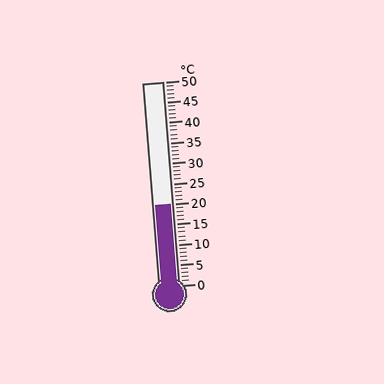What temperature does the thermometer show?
The thermometer shows approximately 20°C.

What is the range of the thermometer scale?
The thermometer scale ranges from 0°C to 50°C.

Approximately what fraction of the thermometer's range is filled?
The thermometer is filled to approximately 40% of its range.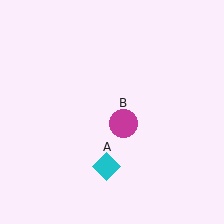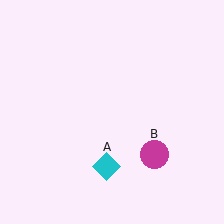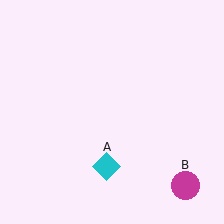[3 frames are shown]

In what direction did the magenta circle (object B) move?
The magenta circle (object B) moved down and to the right.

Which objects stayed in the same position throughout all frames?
Cyan diamond (object A) remained stationary.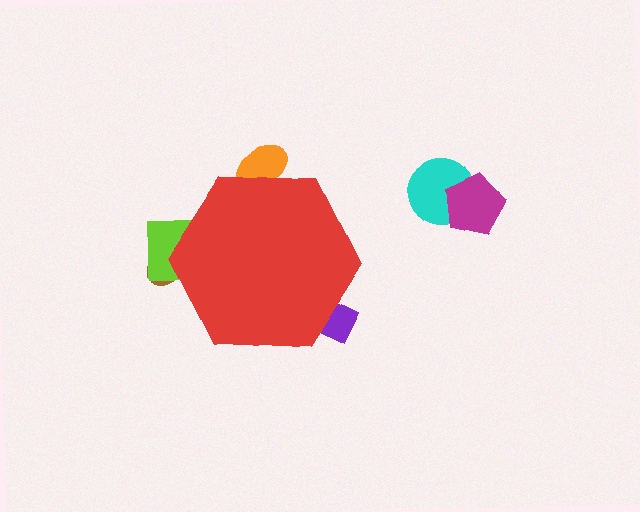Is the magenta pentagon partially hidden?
No, the magenta pentagon is fully visible.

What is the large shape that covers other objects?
A red hexagon.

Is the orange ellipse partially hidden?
Yes, the orange ellipse is partially hidden behind the red hexagon.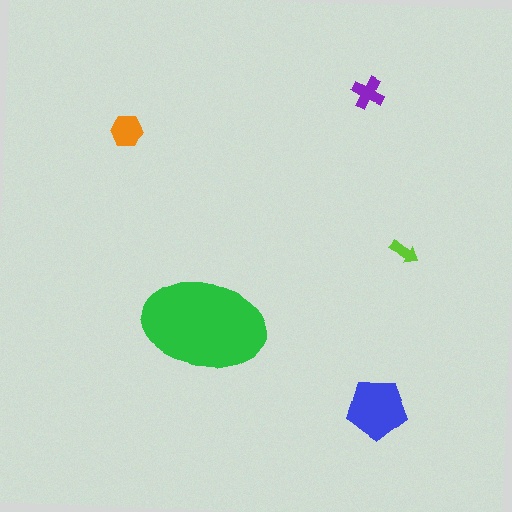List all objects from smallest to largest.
The lime arrow, the purple cross, the orange hexagon, the blue pentagon, the green ellipse.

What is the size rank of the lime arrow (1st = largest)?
5th.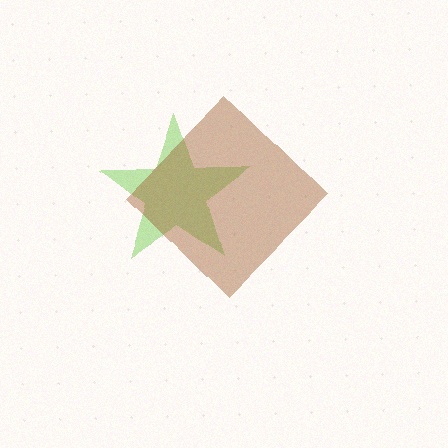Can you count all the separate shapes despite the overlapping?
Yes, there are 2 separate shapes.